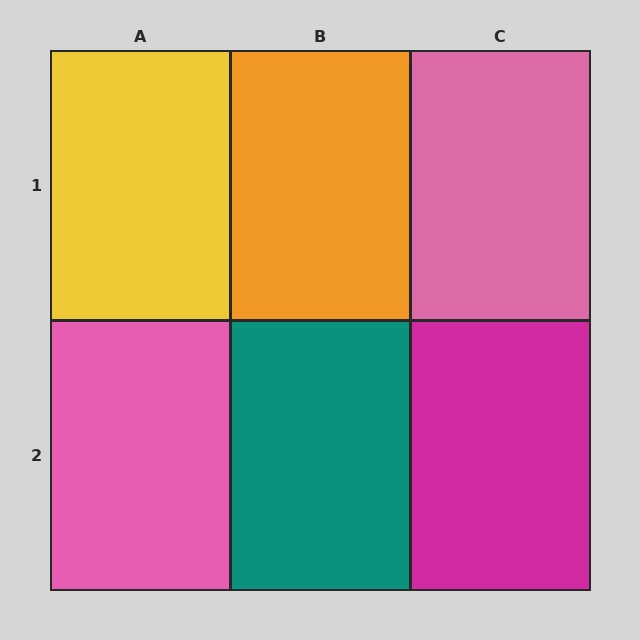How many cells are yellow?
1 cell is yellow.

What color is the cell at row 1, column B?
Orange.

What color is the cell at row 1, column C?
Pink.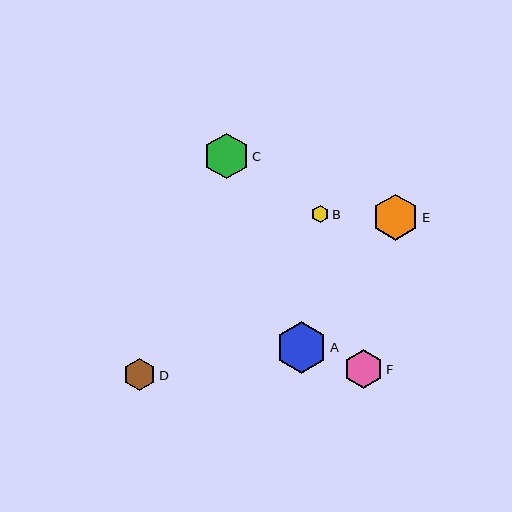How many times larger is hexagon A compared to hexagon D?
Hexagon A is approximately 1.6 times the size of hexagon D.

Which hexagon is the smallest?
Hexagon B is the smallest with a size of approximately 17 pixels.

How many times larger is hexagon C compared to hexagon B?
Hexagon C is approximately 2.7 times the size of hexagon B.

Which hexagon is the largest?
Hexagon A is the largest with a size of approximately 51 pixels.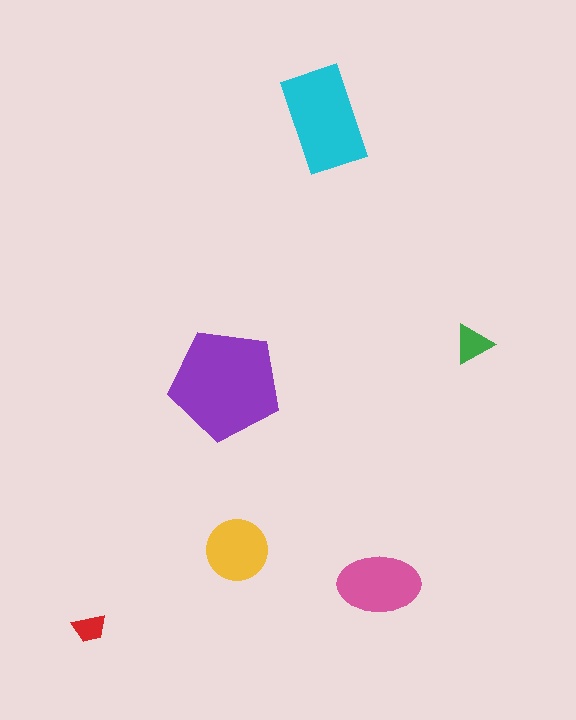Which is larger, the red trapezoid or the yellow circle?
The yellow circle.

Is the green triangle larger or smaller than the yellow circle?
Smaller.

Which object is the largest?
The purple pentagon.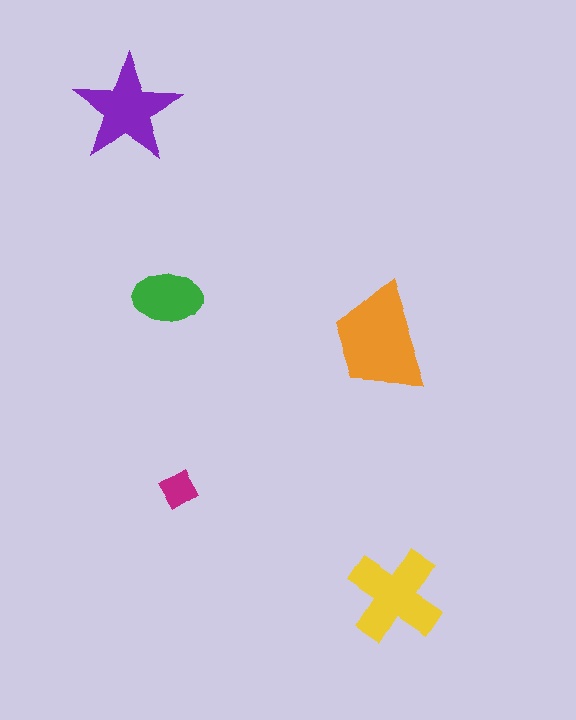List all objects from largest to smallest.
The orange trapezoid, the yellow cross, the purple star, the green ellipse, the magenta diamond.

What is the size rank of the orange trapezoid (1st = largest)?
1st.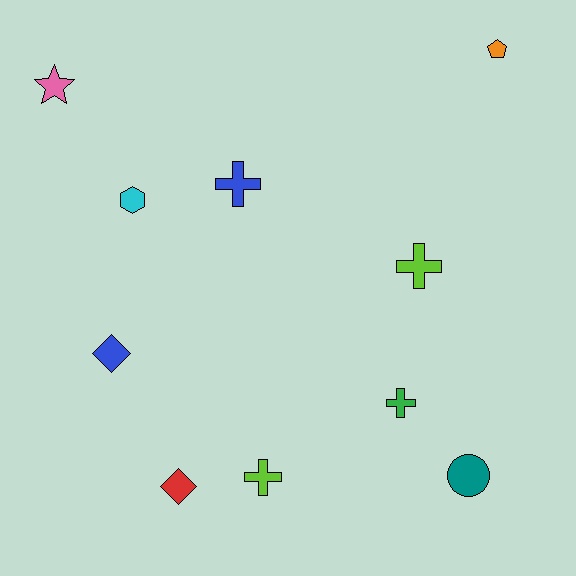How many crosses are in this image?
There are 4 crosses.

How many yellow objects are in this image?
There are no yellow objects.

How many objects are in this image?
There are 10 objects.